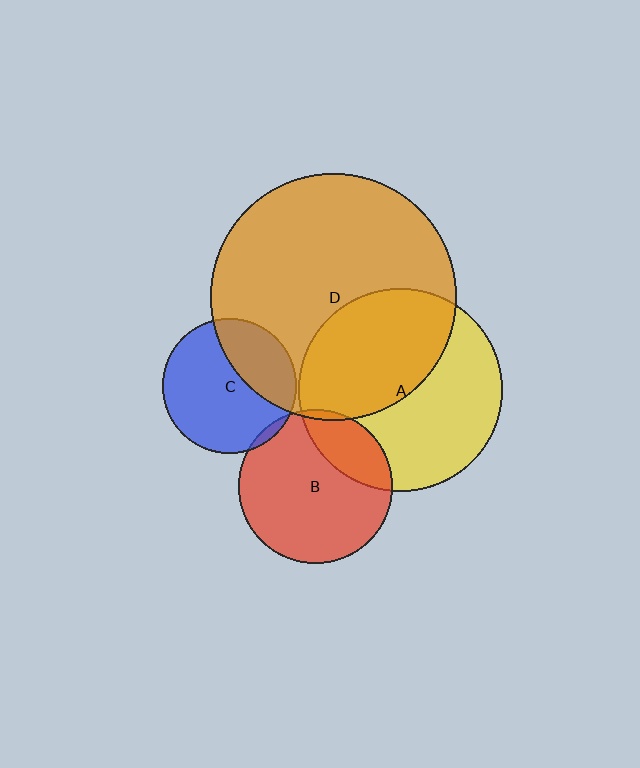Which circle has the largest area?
Circle D (orange).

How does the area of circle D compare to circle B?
Approximately 2.6 times.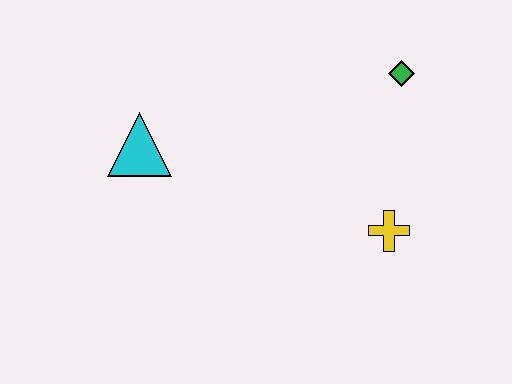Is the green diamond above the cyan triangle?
Yes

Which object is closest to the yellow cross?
The green diamond is closest to the yellow cross.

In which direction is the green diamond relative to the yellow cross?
The green diamond is above the yellow cross.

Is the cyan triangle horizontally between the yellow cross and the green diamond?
No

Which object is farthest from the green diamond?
The cyan triangle is farthest from the green diamond.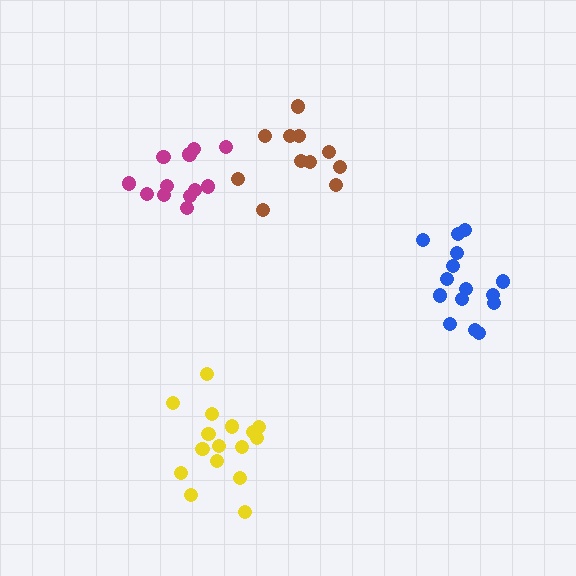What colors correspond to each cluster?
The clusters are colored: blue, brown, magenta, yellow.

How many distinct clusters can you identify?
There are 4 distinct clusters.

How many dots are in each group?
Group 1: 15 dots, Group 2: 11 dots, Group 3: 12 dots, Group 4: 16 dots (54 total).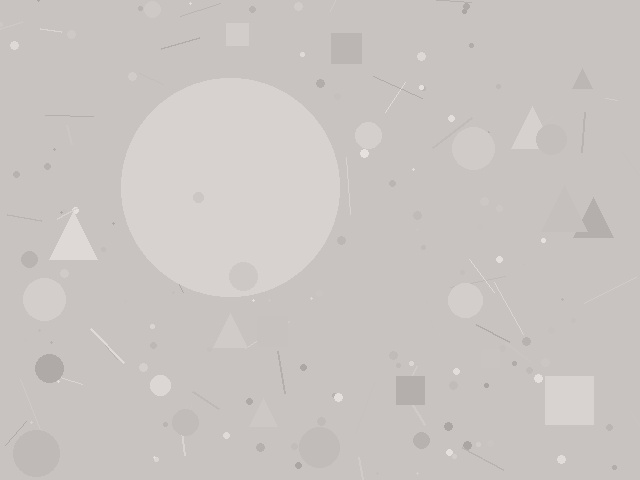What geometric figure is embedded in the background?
A circle is embedded in the background.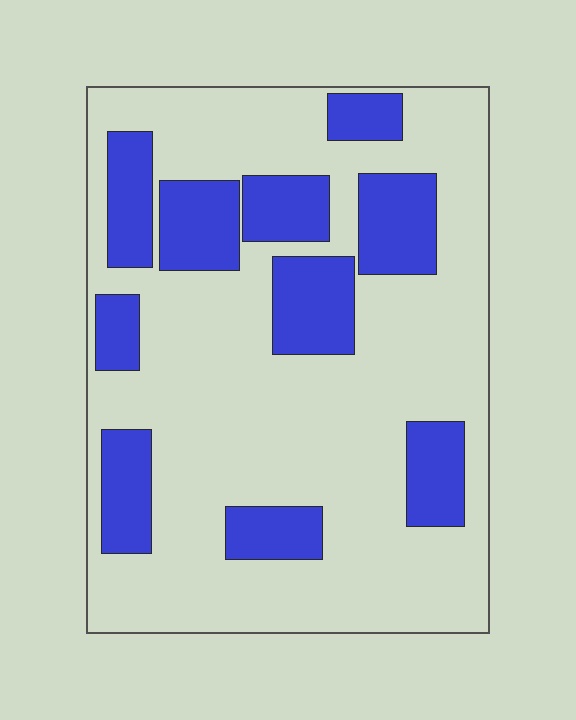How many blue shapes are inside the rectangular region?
10.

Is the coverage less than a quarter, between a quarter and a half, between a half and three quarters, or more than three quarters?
Between a quarter and a half.